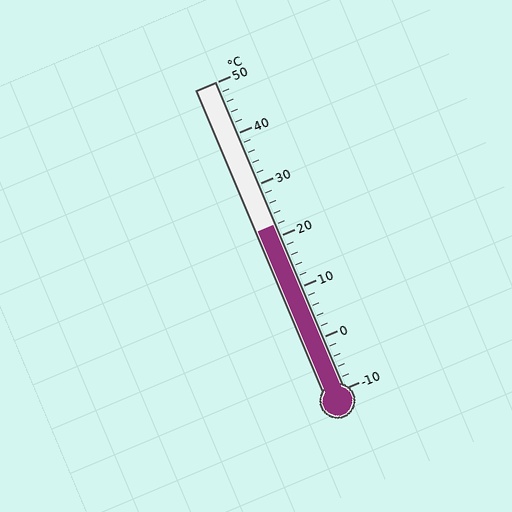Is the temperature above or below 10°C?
The temperature is above 10°C.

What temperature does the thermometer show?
The thermometer shows approximately 22°C.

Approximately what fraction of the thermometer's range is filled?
The thermometer is filled to approximately 55% of its range.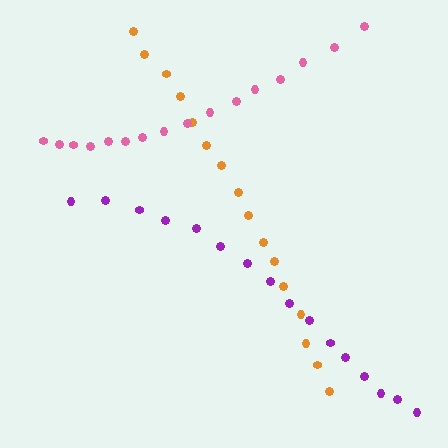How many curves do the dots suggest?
There are 3 distinct paths.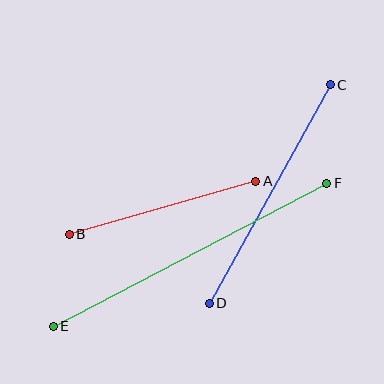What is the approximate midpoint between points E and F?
The midpoint is at approximately (190, 255) pixels.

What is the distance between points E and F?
The distance is approximately 309 pixels.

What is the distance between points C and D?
The distance is approximately 250 pixels.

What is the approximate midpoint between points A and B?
The midpoint is at approximately (163, 208) pixels.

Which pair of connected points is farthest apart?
Points E and F are farthest apart.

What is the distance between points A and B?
The distance is approximately 194 pixels.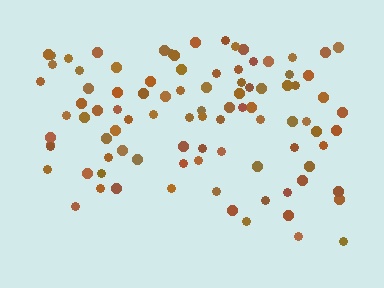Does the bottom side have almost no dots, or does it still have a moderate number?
Still a moderate number, just noticeably fewer than the top.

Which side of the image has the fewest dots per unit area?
The bottom.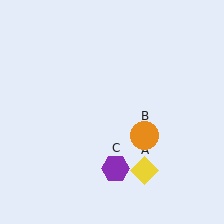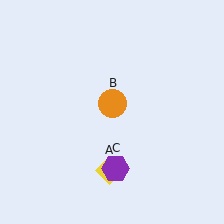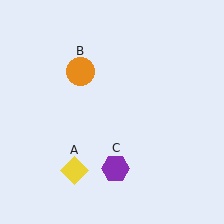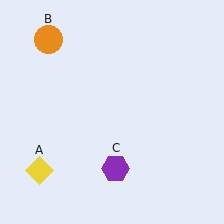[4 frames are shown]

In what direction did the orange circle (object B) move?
The orange circle (object B) moved up and to the left.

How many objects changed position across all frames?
2 objects changed position: yellow diamond (object A), orange circle (object B).